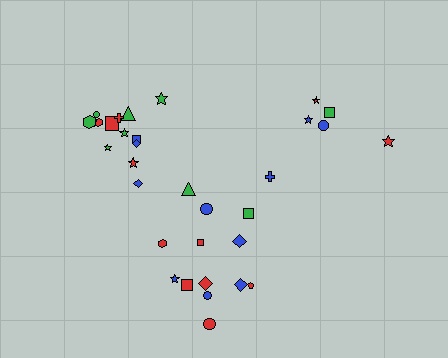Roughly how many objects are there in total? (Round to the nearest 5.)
Roughly 35 objects in total.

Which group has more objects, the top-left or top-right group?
The top-left group.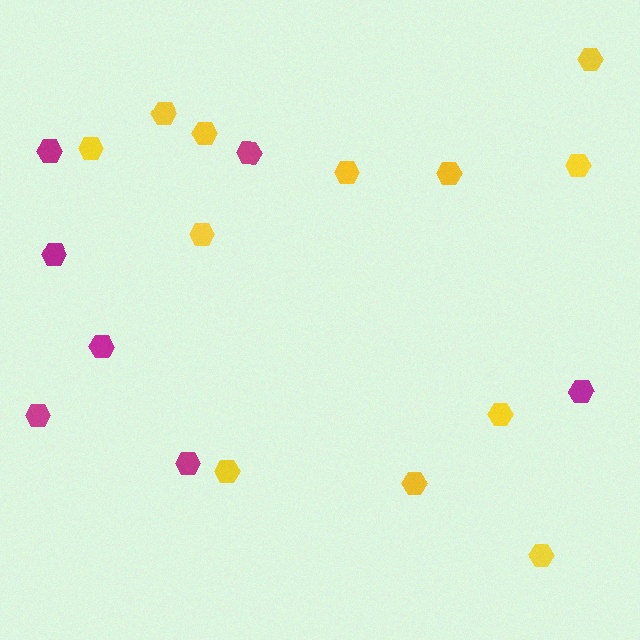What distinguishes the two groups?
There are 2 groups: one group of magenta hexagons (7) and one group of yellow hexagons (12).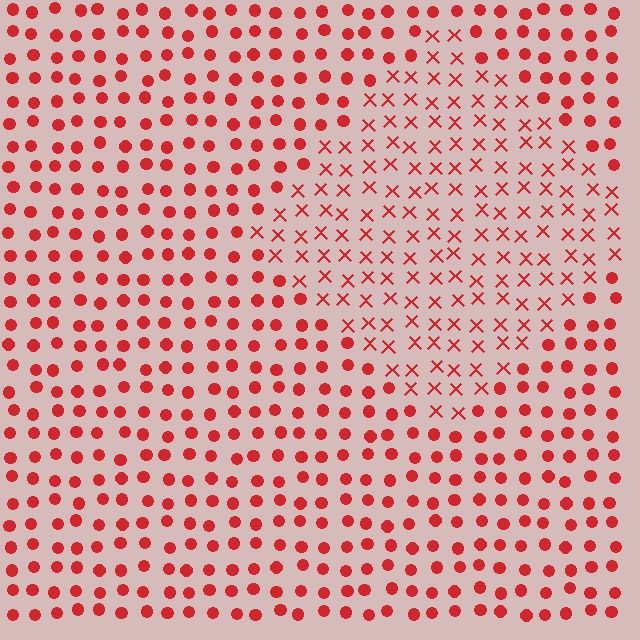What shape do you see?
I see a diamond.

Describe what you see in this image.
The image is filled with small red elements arranged in a uniform grid. A diamond-shaped region contains X marks, while the surrounding area contains circles. The boundary is defined purely by the change in element shape.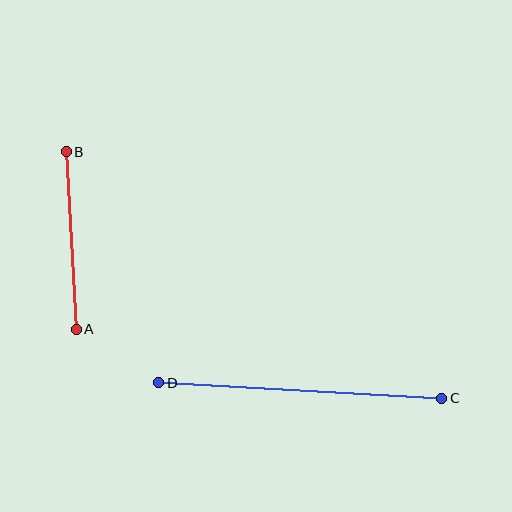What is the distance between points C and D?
The distance is approximately 283 pixels.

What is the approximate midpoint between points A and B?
The midpoint is at approximately (71, 241) pixels.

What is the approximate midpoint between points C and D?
The midpoint is at approximately (300, 390) pixels.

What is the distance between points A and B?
The distance is approximately 178 pixels.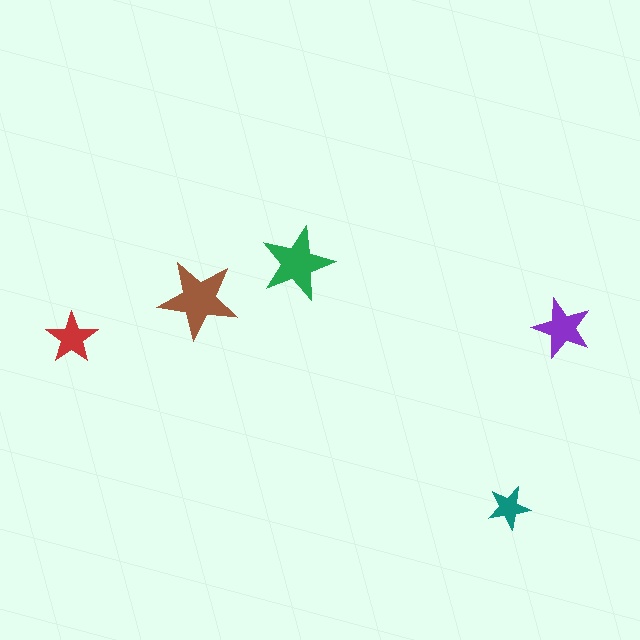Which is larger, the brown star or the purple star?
The brown one.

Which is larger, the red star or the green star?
The green one.